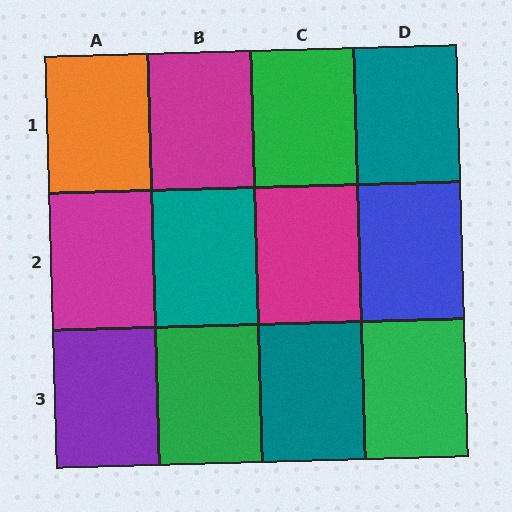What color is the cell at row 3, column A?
Purple.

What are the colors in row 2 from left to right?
Magenta, teal, magenta, blue.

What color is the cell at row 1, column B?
Magenta.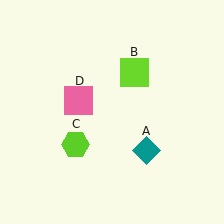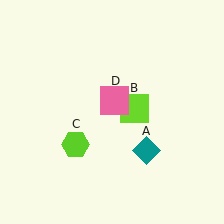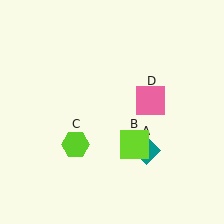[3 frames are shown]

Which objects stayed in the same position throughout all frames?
Teal diamond (object A) and lime hexagon (object C) remained stationary.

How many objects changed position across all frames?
2 objects changed position: lime square (object B), pink square (object D).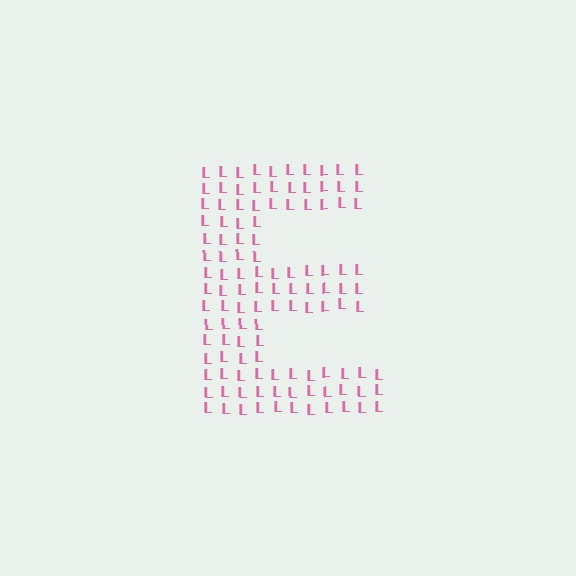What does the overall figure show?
The overall figure shows the letter E.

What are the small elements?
The small elements are letter L's.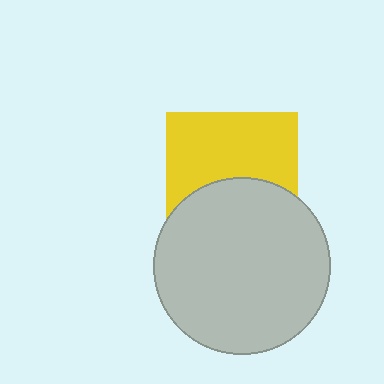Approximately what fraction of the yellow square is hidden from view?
Roughly 43% of the yellow square is hidden behind the light gray circle.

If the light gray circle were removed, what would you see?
You would see the complete yellow square.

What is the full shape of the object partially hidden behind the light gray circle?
The partially hidden object is a yellow square.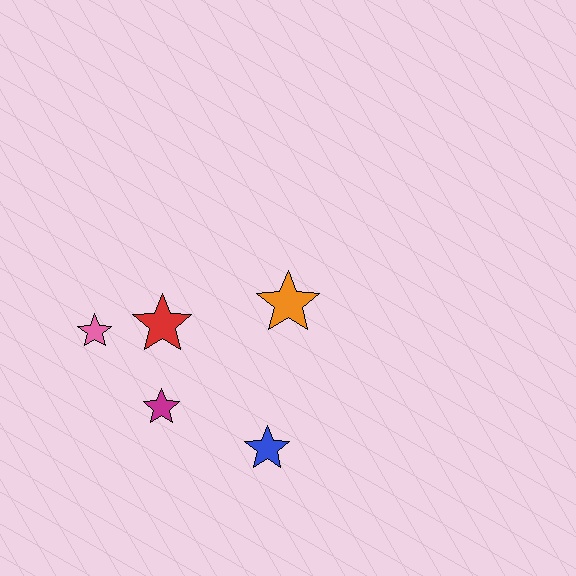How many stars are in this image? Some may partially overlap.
There are 5 stars.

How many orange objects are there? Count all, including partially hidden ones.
There is 1 orange object.